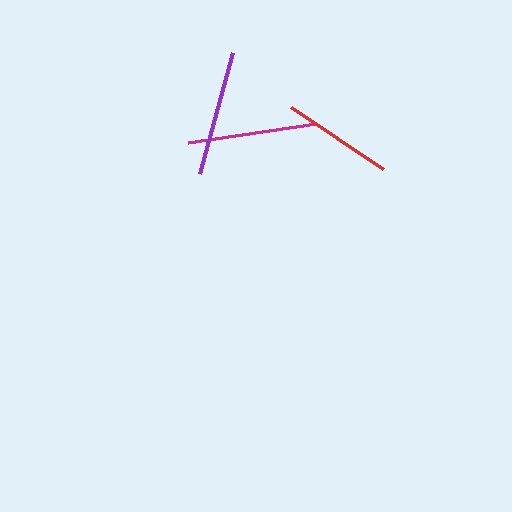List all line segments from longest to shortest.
From longest to shortest: magenta, purple, red.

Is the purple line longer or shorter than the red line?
The purple line is longer than the red line.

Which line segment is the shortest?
The red line is the shortest at approximately 111 pixels.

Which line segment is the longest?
The magenta line is the longest at approximately 130 pixels.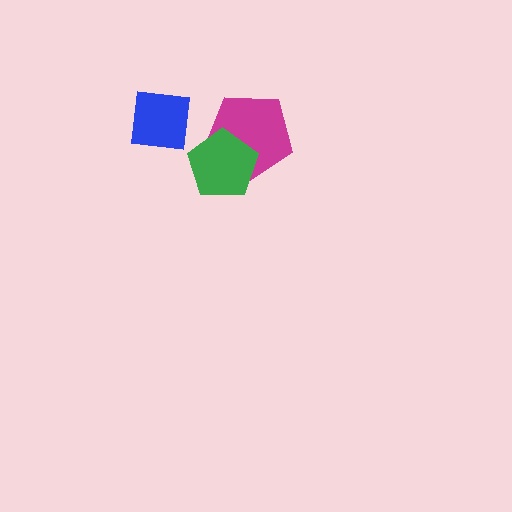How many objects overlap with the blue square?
0 objects overlap with the blue square.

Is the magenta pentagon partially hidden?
Yes, it is partially covered by another shape.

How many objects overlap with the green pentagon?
1 object overlaps with the green pentagon.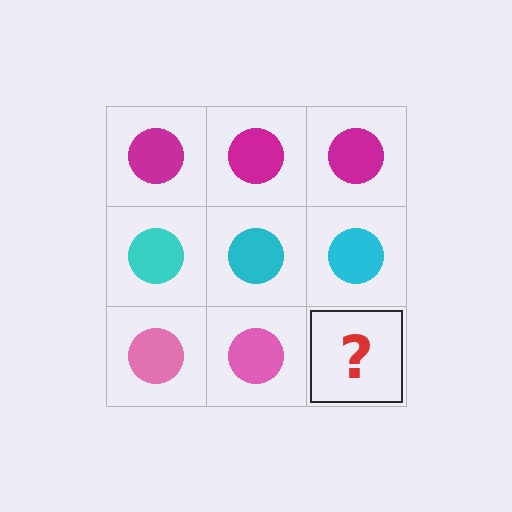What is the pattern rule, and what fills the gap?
The rule is that each row has a consistent color. The gap should be filled with a pink circle.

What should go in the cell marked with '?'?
The missing cell should contain a pink circle.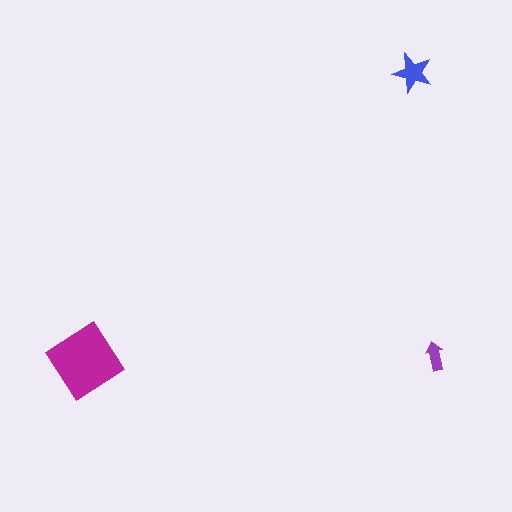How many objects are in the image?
There are 3 objects in the image.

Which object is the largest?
The magenta diamond.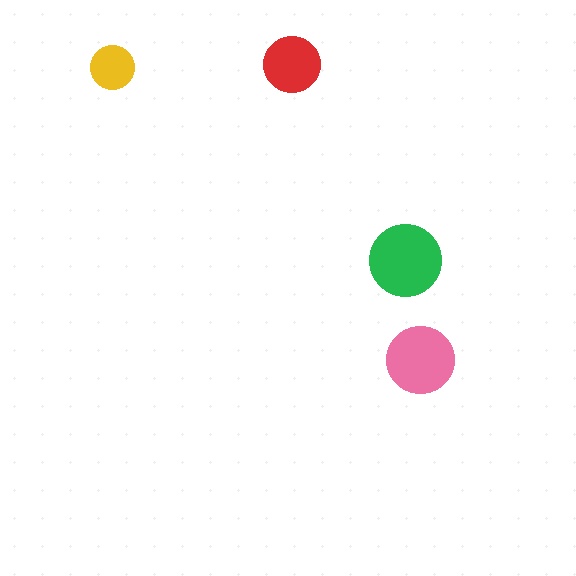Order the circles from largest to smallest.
the green one, the pink one, the red one, the yellow one.